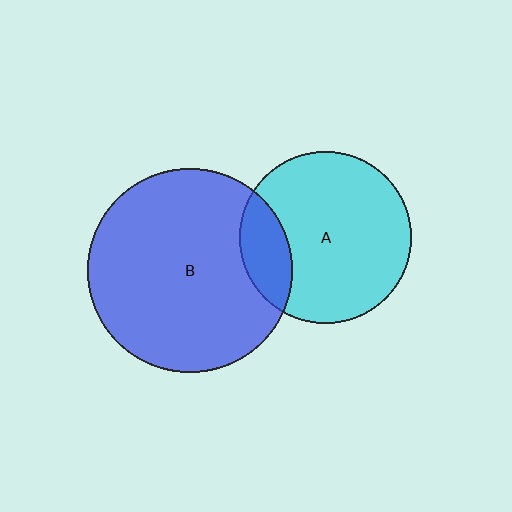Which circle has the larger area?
Circle B (blue).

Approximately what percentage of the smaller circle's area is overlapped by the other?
Approximately 20%.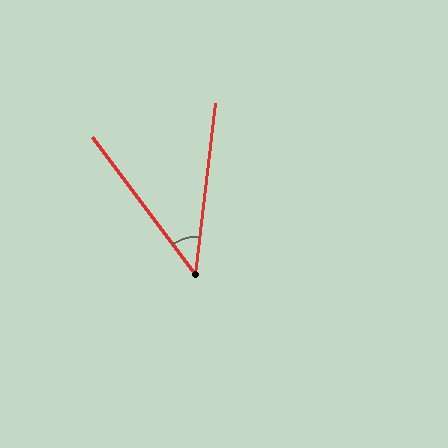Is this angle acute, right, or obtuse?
It is acute.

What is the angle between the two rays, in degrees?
Approximately 44 degrees.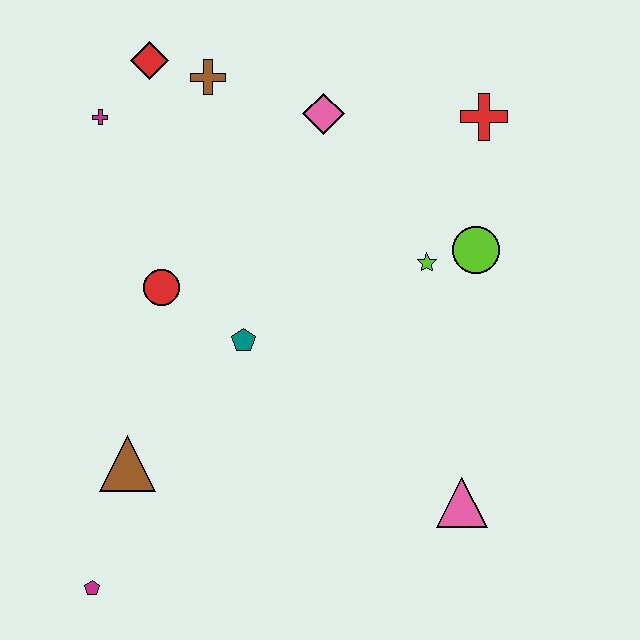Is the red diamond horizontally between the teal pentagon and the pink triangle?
No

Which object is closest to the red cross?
The lime circle is closest to the red cross.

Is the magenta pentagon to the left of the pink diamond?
Yes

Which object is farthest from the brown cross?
The magenta pentagon is farthest from the brown cross.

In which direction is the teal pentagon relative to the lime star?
The teal pentagon is to the left of the lime star.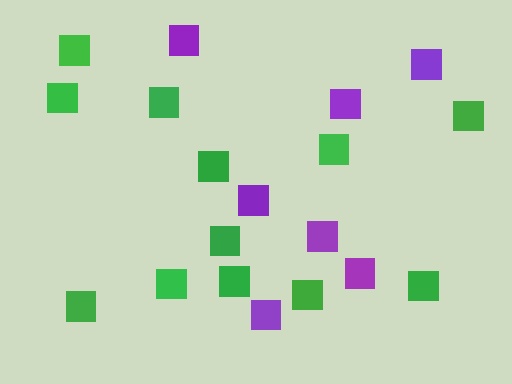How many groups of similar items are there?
There are 2 groups: one group of purple squares (7) and one group of green squares (12).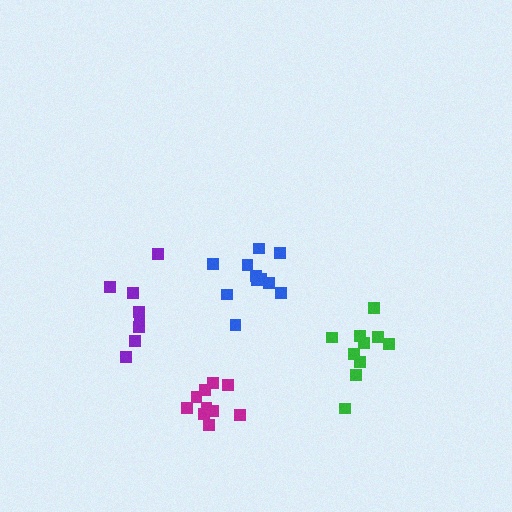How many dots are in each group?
Group 1: 10 dots, Group 2: 8 dots, Group 3: 11 dots, Group 4: 10 dots (39 total).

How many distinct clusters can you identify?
There are 4 distinct clusters.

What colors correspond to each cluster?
The clusters are colored: magenta, purple, blue, green.